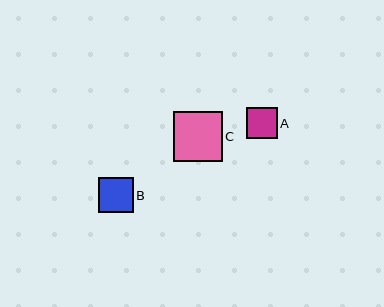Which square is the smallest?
Square A is the smallest with a size of approximately 30 pixels.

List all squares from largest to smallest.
From largest to smallest: C, B, A.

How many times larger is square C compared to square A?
Square C is approximately 1.6 times the size of square A.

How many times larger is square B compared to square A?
Square B is approximately 1.1 times the size of square A.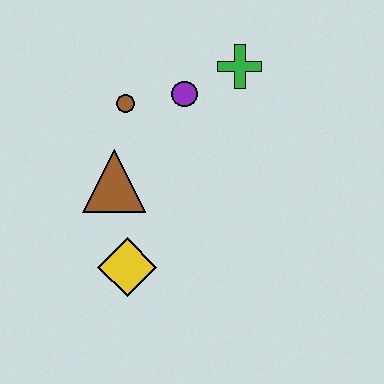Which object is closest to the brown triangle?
The brown circle is closest to the brown triangle.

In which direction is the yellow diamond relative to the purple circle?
The yellow diamond is below the purple circle.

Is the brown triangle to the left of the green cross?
Yes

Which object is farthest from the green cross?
The yellow diamond is farthest from the green cross.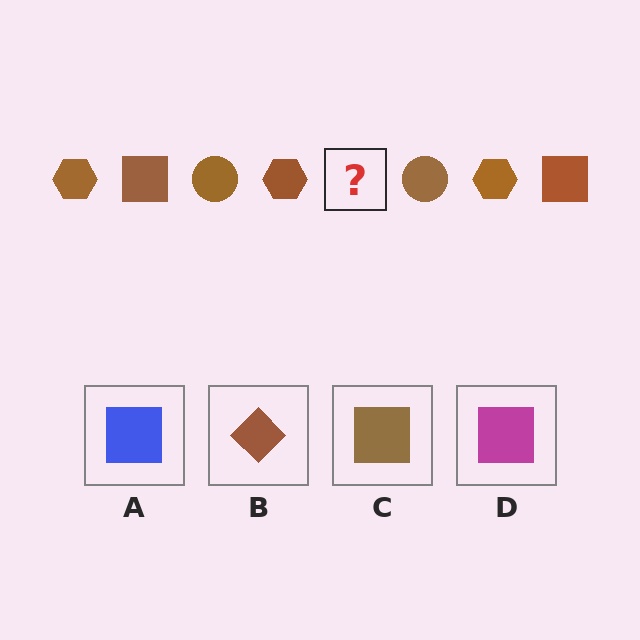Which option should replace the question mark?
Option C.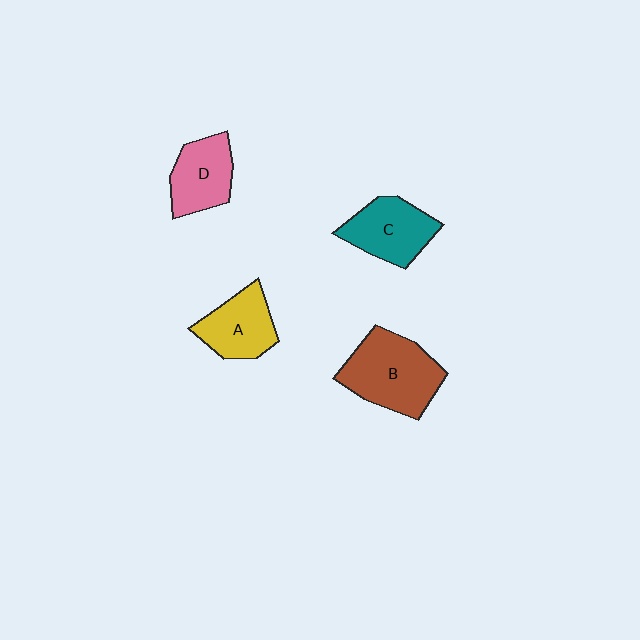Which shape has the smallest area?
Shape D (pink).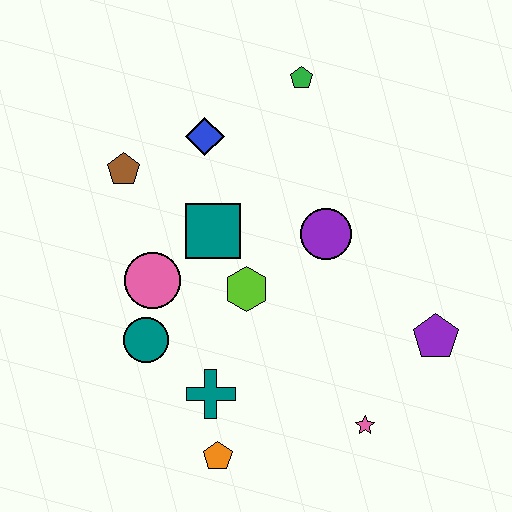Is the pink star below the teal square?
Yes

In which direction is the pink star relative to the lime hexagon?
The pink star is below the lime hexagon.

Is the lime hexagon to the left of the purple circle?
Yes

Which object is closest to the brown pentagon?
The blue diamond is closest to the brown pentagon.